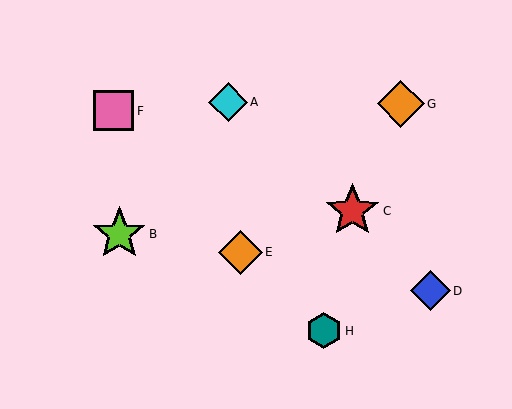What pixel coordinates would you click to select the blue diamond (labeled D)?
Click at (430, 291) to select the blue diamond D.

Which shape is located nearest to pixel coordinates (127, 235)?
The lime star (labeled B) at (119, 234) is nearest to that location.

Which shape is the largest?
The red star (labeled C) is the largest.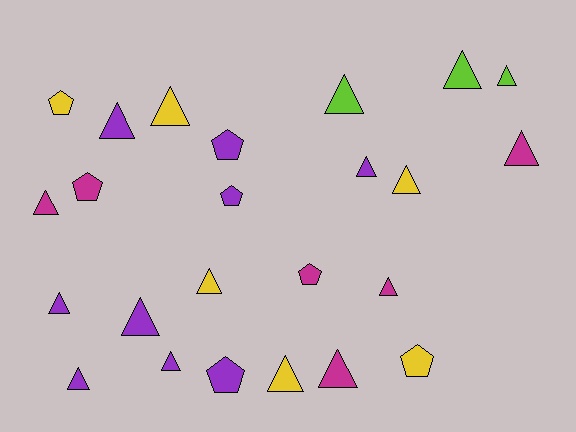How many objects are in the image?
There are 24 objects.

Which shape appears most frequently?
Triangle, with 17 objects.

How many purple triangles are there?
There are 6 purple triangles.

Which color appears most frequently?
Purple, with 9 objects.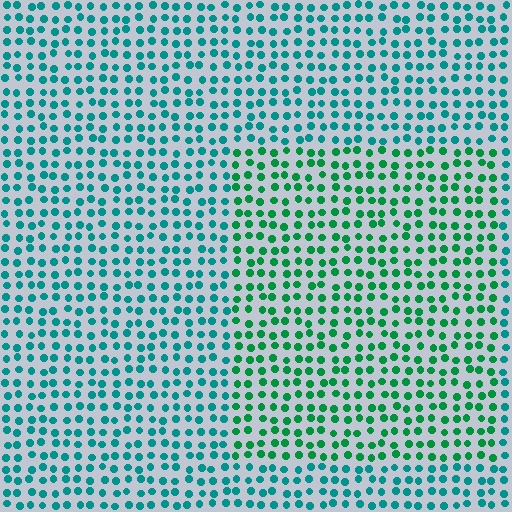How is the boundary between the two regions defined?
The boundary is defined purely by a slight shift in hue (about 32 degrees). Spacing, size, and orientation are identical on both sides.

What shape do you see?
I see a rectangle.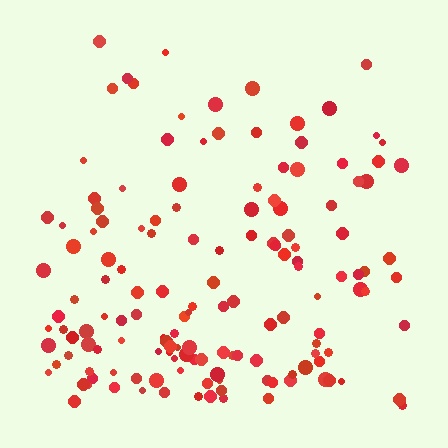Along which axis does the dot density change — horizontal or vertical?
Vertical.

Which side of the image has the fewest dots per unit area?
The top.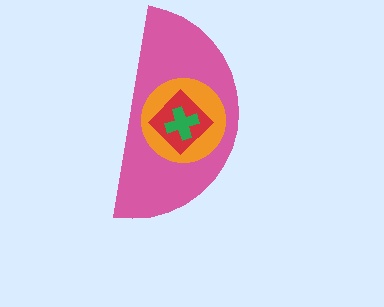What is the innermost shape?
The green cross.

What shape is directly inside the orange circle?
The red diamond.